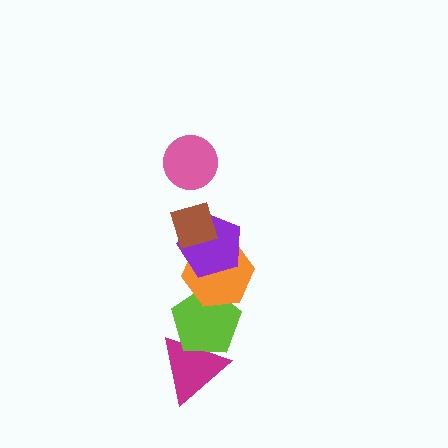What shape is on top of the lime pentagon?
The orange hexagon is on top of the lime pentagon.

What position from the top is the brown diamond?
The brown diamond is 2nd from the top.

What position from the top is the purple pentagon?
The purple pentagon is 3rd from the top.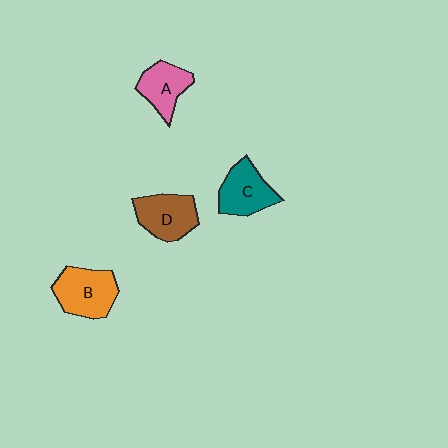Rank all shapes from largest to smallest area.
From largest to smallest: B (orange), D (brown), C (teal), A (pink).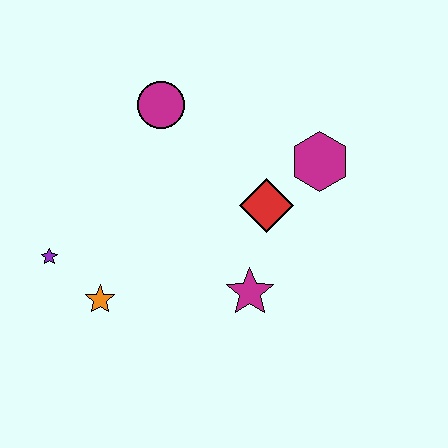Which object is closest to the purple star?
The orange star is closest to the purple star.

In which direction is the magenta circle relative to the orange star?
The magenta circle is above the orange star.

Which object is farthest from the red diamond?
The purple star is farthest from the red diamond.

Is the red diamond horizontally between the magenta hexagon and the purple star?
Yes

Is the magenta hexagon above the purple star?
Yes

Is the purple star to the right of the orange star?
No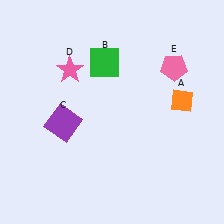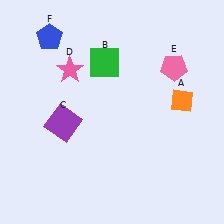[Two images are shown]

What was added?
A blue pentagon (F) was added in Image 2.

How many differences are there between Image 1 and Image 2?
There is 1 difference between the two images.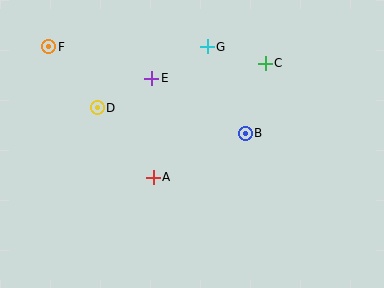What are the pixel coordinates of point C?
Point C is at (265, 63).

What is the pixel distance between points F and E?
The distance between F and E is 108 pixels.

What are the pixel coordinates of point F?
Point F is at (49, 47).